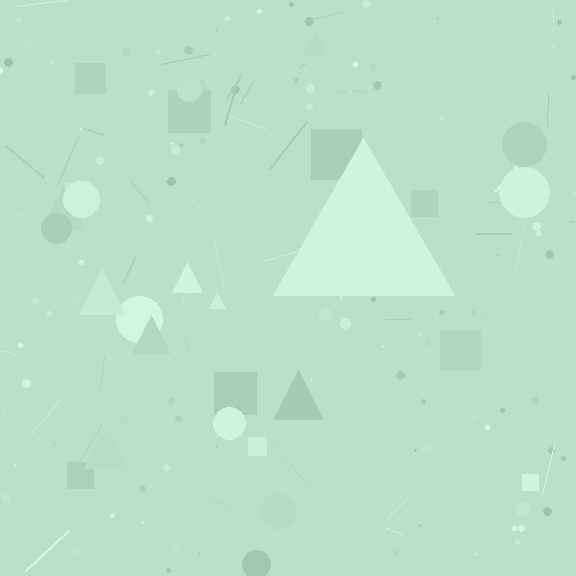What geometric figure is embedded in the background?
A triangle is embedded in the background.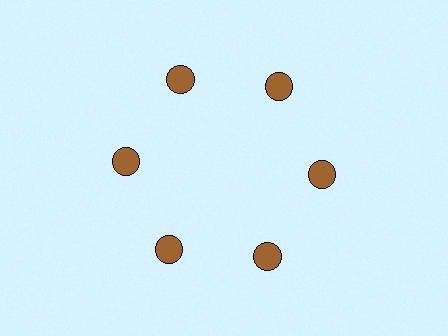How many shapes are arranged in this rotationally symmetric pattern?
There are 6 shapes, arranged in 6 groups of 1.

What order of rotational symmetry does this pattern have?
This pattern has 6-fold rotational symmetry.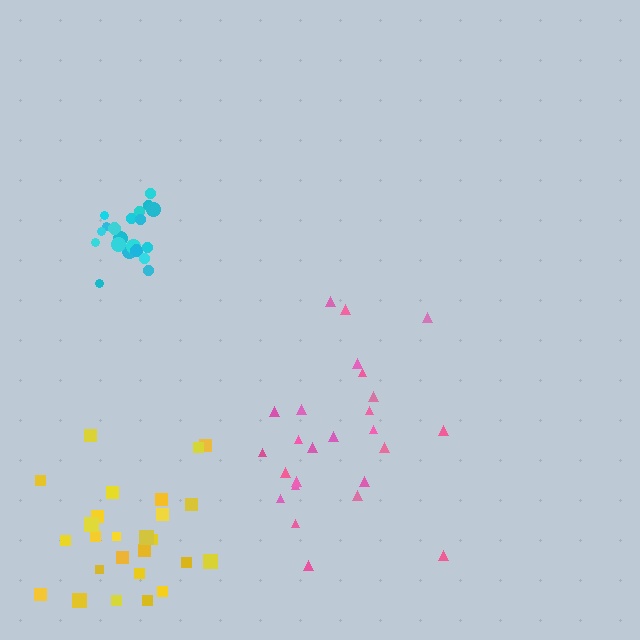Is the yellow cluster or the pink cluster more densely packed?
Yellow.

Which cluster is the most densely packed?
Cyan.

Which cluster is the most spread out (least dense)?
Pink.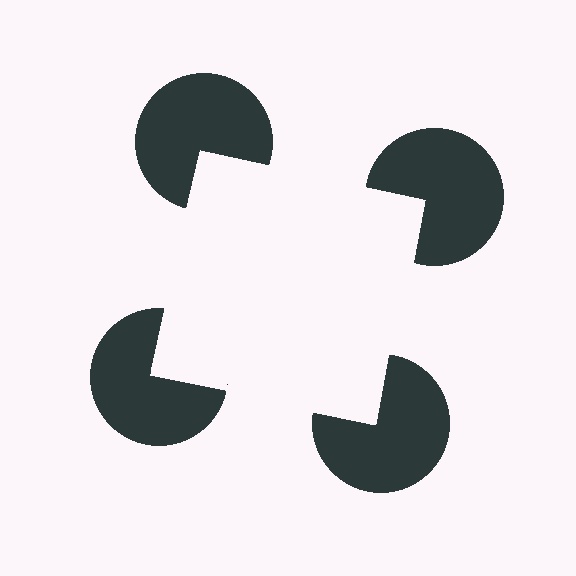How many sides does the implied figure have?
4 sides.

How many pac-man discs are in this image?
There are 4 — one at each vertex of the illusory square.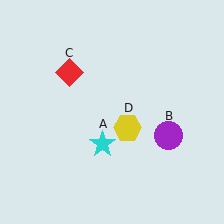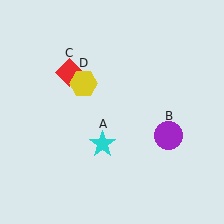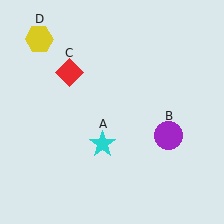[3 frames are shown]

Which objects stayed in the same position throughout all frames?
Cyan star (object A) and purple circle (object B) and red diamond (object C) remained stationary.